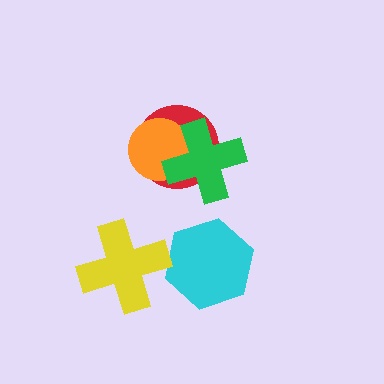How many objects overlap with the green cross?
2 objects overlap with the green cross.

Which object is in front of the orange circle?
The green cross is in front of the orange circle.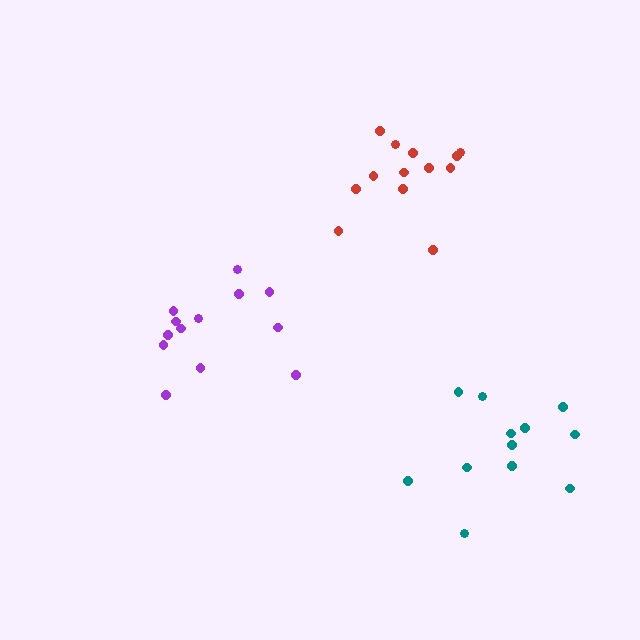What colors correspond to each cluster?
The clusters are colored: purple, teal, red.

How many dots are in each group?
Group 1: 13 dots, Group 2: 12 dots, Group 3: 13 dots (38 total).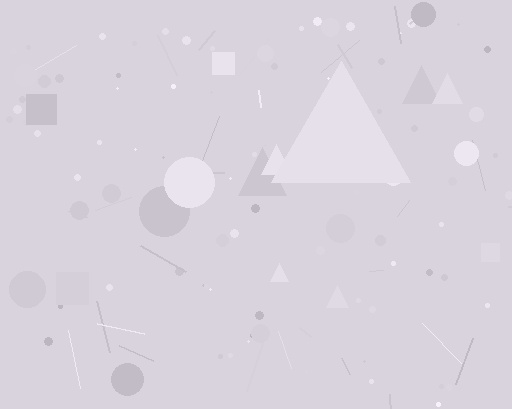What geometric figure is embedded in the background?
A triangle is embedded in the background.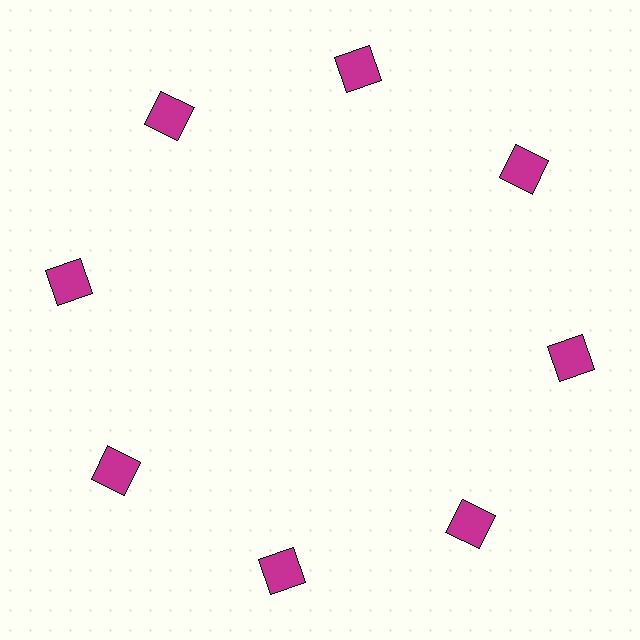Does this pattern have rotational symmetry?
Yes, this pattern has 8-fold rotational symmetry. It looks the same after rotating 45 degrees around the center.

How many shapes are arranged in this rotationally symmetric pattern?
There are 8 shapes, arranged in 8 groups of 1.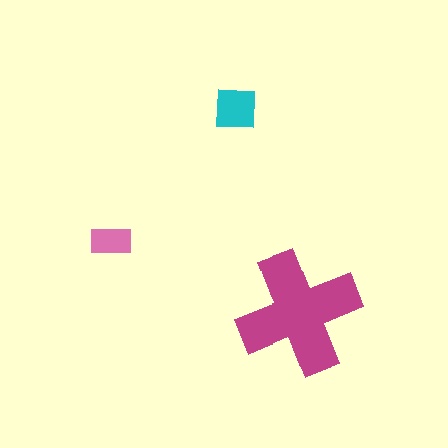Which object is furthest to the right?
The magenta cross is rightmost.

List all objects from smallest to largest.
The pink rectangle, the cyan square, the magenta cross.